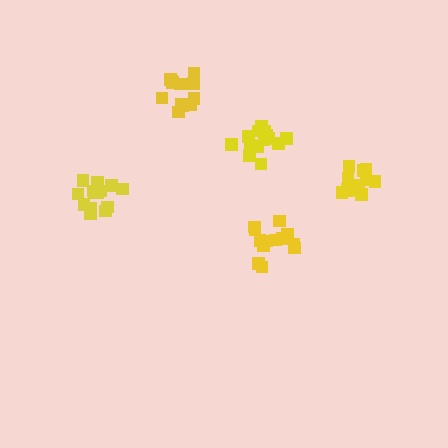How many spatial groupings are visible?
There are 5 spatial groupings.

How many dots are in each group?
Group 1: 15 dots, Group 2: 12 dots, Group 3: 15 dots, Group 4: 13 dots, Group 5: 13 dots (68 total).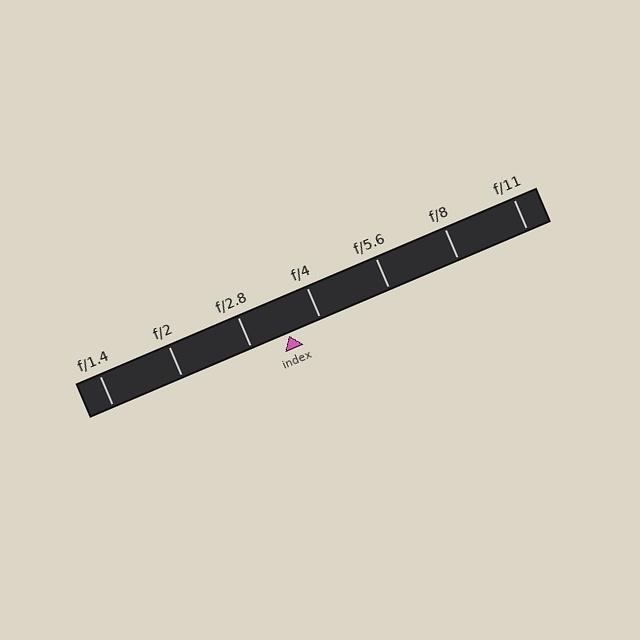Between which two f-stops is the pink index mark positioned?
The index mark is between f/2.8 and f/4.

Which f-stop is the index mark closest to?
The index mark is closest to f/4.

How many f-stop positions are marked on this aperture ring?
There are 7 f-stop positions marked.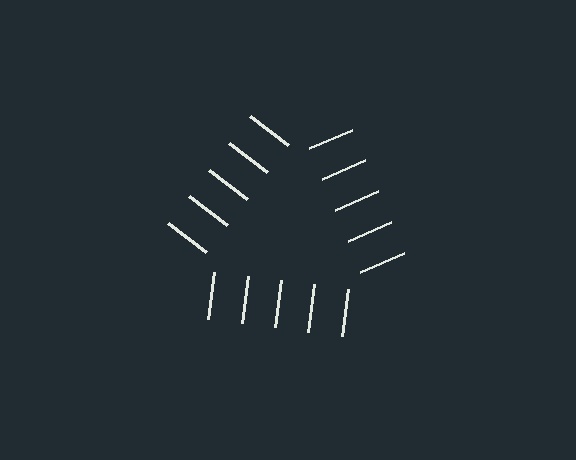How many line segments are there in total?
15 — 5 along each of the 3 edges.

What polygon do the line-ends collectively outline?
An illusory triangle — the line segments terminate on its edges but no continuous stroke is drawn.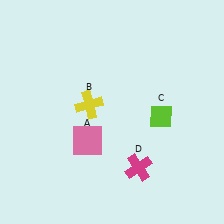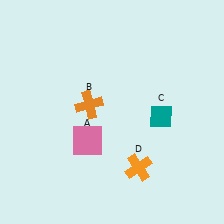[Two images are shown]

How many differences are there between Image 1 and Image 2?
There are 3 differences between the two images.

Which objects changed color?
B changed from yellow to orange. C changed from lime to teal. D changed from magenta to orange.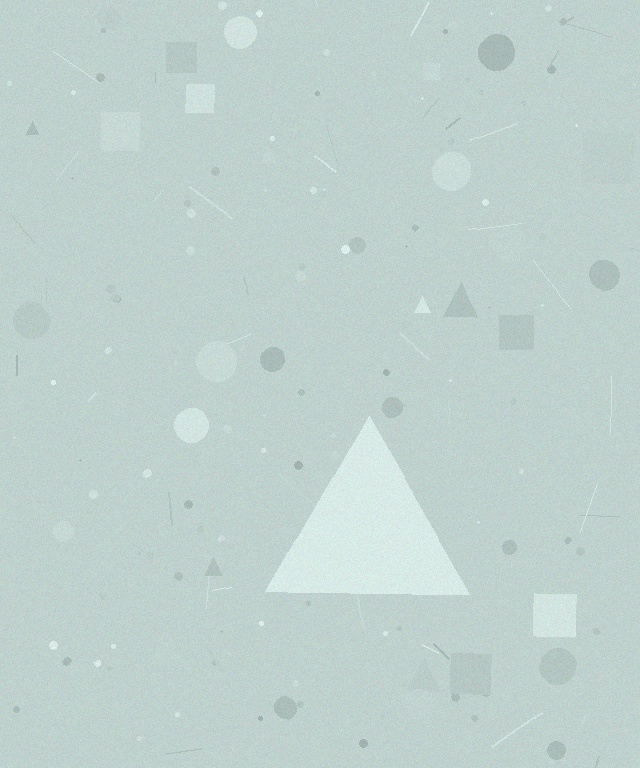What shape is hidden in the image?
A triangle is hidden in the image.